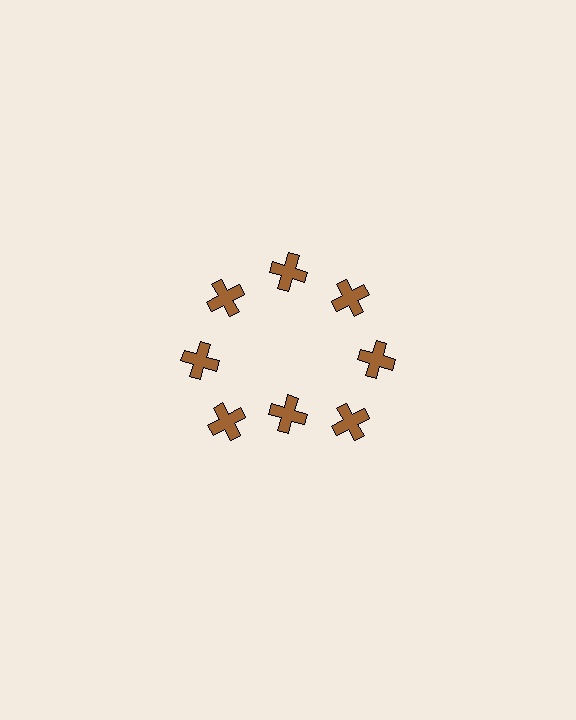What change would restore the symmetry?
The symmetry would be restored by moving it outward, back onto the ring so that all 8 crosses sit at equal angles and equal distance from the center.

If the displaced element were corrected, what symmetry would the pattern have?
It would have 8-fold rotational symmetry — the pattern would map onto itself every 45 degrees.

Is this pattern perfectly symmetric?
No. The 8 brown crosses are arranged in a ring, but one element near the 6 o'clock position is pulled inward toward the center, breaking the 8-fold rotational symmetry.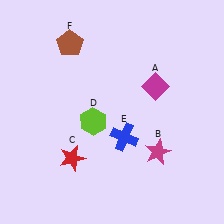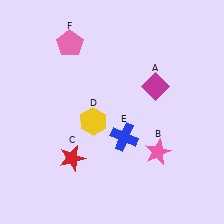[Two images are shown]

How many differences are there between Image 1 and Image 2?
There are 3 differences between the two images.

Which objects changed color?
B changed from magenta to pink. D changed from lime to yellow. F changed from brown to pink.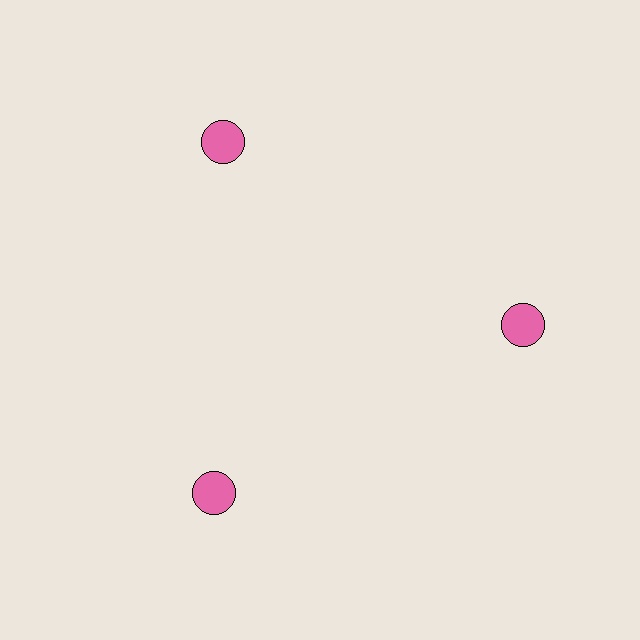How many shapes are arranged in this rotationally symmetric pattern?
There are 3 shapes, arranged in 3 groups of 1.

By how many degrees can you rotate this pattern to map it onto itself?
The pattern maps onto itself every 120 degrees of rotation.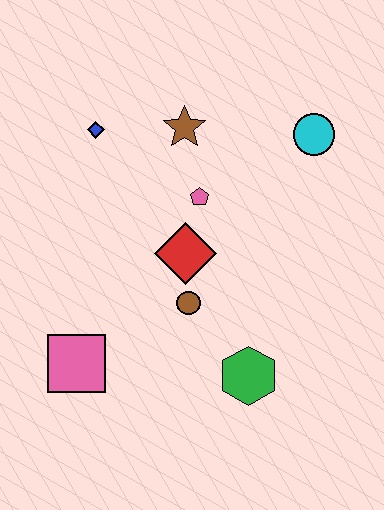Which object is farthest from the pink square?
The cyan circle is farthest from the pink square.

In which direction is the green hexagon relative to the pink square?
The green hexagon is to the right of the pink square.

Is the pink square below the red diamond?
Yes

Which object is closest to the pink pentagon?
The red diamond is closest to the pink pentagon.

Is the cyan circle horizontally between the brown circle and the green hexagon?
No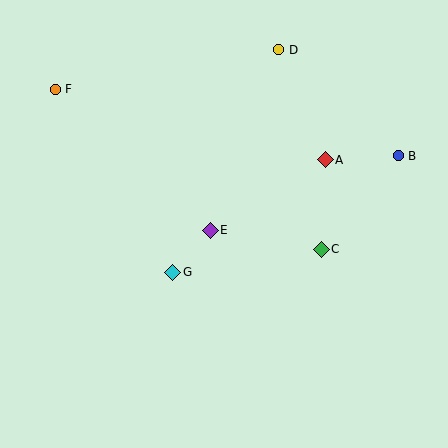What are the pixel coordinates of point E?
Point E is at (210, 230).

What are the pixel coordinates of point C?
Point C is at (321, 249).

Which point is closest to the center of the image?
Point E at (210, 230) is closest to the center.